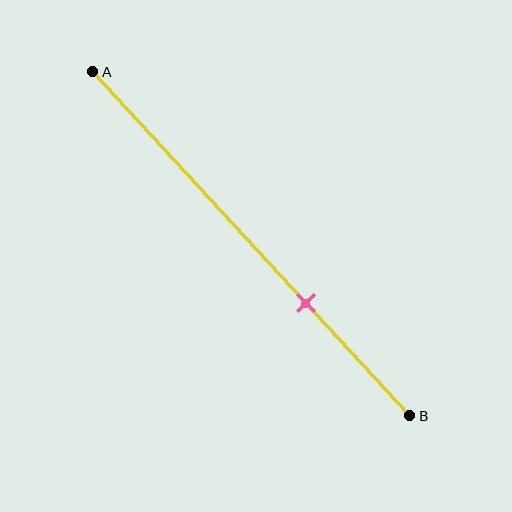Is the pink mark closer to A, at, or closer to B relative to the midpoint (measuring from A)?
The pink mark is closer to point B than the midpoint of segment AB.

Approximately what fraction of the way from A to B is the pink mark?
The pink mark is approximately 65% of the way from A to B.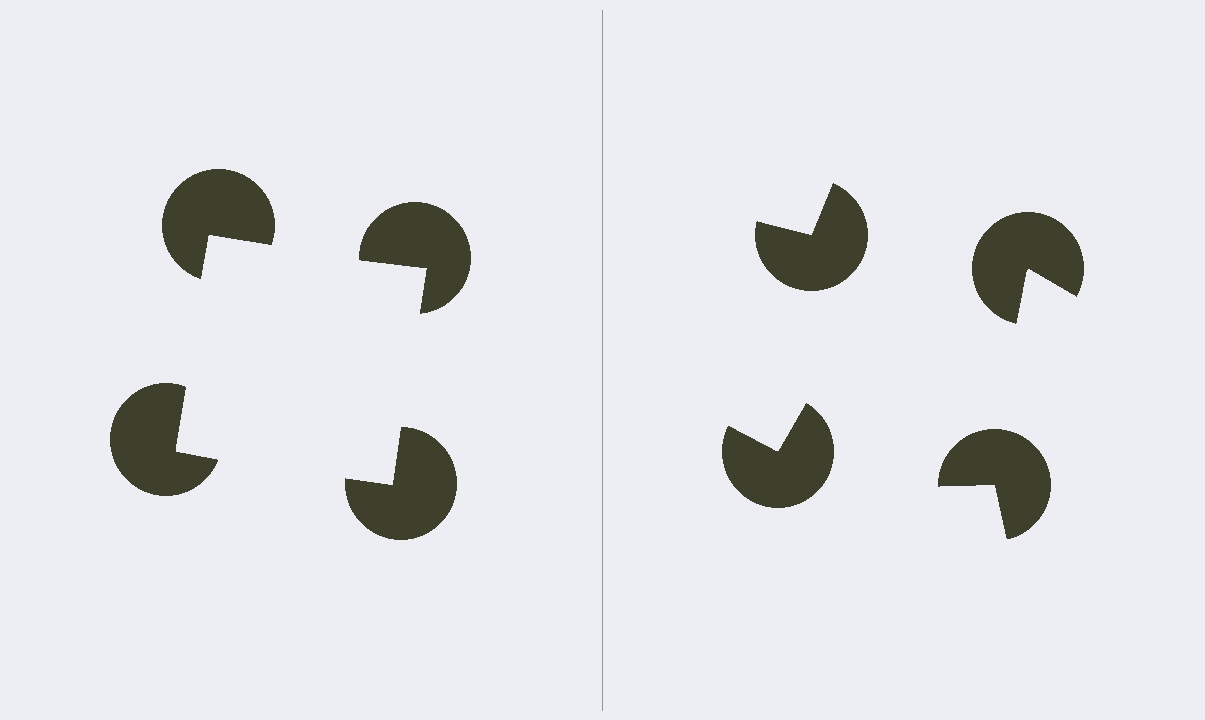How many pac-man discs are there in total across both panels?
8 — 4 on each side.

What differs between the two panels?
The pac-man discs are positioned identically on both sides; only the wedge orientations differ. On the left they align to a square; on the right they are misaligned.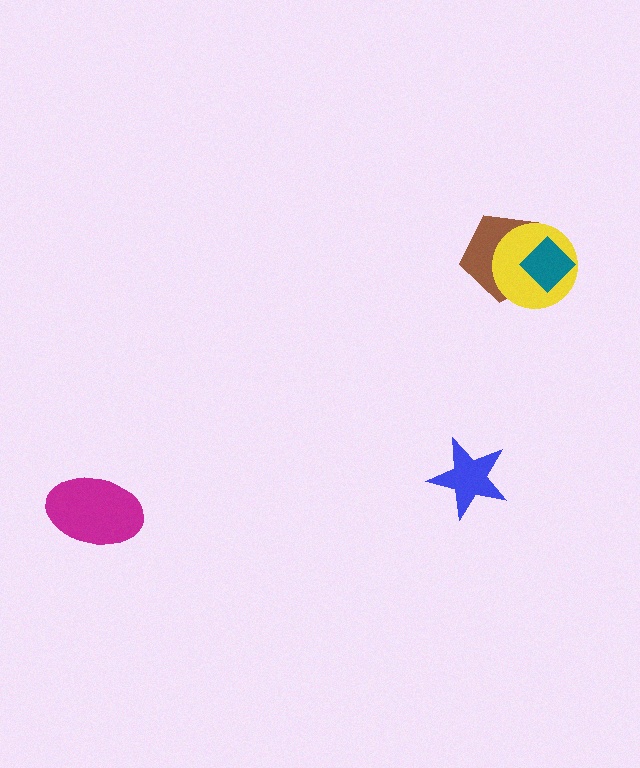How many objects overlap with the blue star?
0 objects overlap with the blue star.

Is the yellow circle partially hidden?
Yes, it is partially covered by another shape.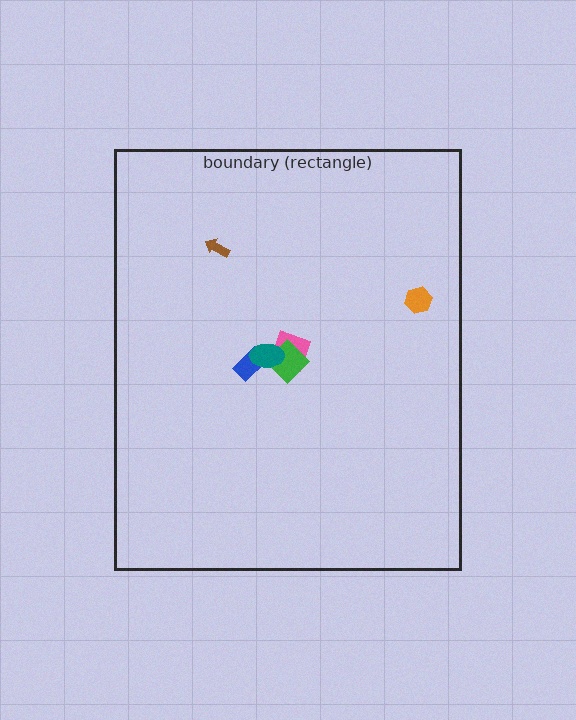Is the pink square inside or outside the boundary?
Inside.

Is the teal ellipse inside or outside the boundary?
Inside.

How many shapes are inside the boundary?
6 inside, 0 outside.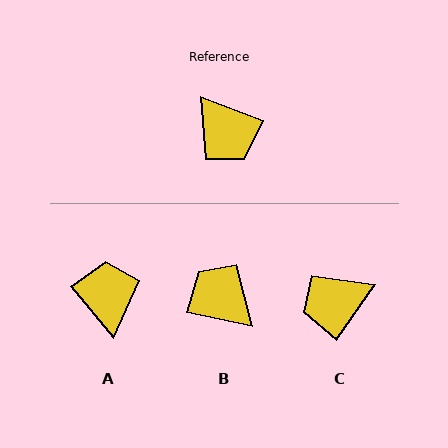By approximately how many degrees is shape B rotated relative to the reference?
Approximately 170 degrees clockwise.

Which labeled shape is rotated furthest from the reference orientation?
B, about 170 degrees away.